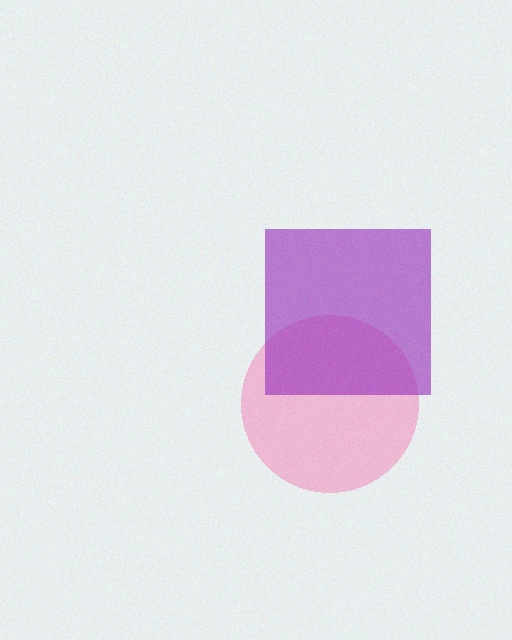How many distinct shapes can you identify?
There are 2 distinct shapes: a pink circle, a purple square.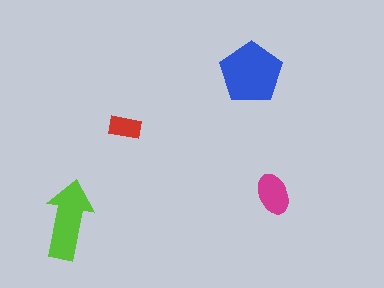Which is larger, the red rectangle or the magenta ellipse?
The magenta ellipse.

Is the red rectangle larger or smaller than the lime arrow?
Smaller.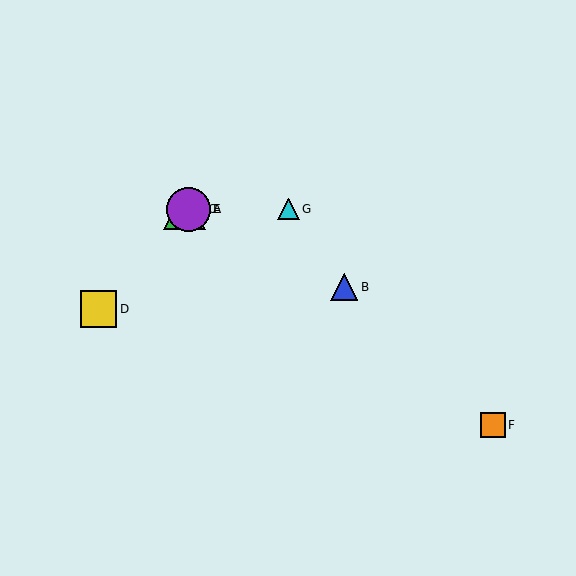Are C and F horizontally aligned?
No, C is at y≈209 and F is at y≈425.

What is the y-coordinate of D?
Object D is at y≈309.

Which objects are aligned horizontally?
Objects A, C, E, G are aligned horizontally.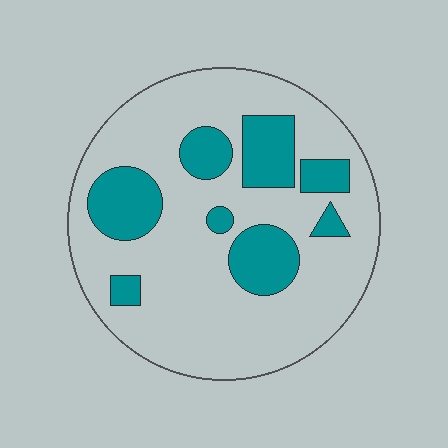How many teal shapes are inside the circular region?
8.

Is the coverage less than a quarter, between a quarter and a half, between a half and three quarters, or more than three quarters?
Less than a quarter.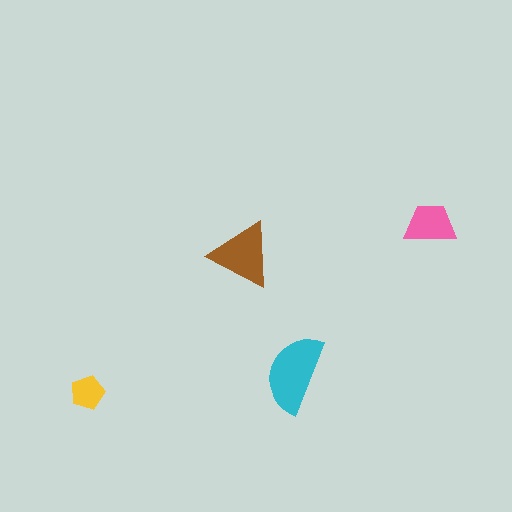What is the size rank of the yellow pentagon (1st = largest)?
4th.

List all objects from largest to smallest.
The cyan semicircle, the brown triangle, the pink trapezoid, the yellow pentagon.